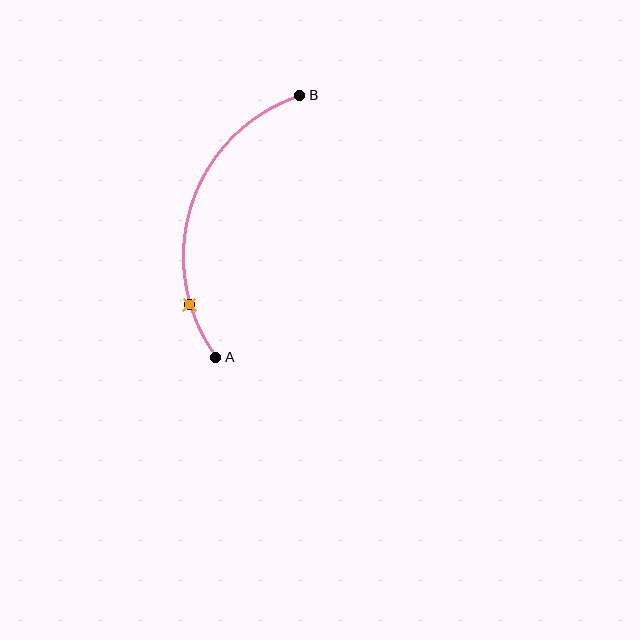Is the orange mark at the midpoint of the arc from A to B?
No. The orange mark lies on the arc but is closer to endpoint A. The arc midpoint would be at the point on the curve equidistant along the arc from both A and B.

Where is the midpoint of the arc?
The arc midpoint is the point on the curve farthest from the straight line joining A and B. It sits to the left of that line.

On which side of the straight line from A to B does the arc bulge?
The arc bulges to the left of the straight line connecting A and B.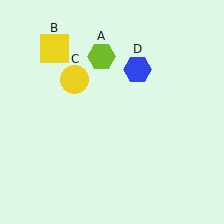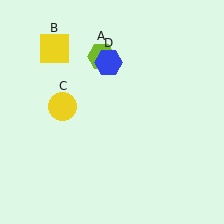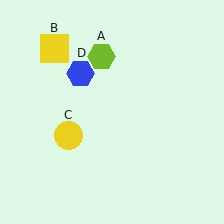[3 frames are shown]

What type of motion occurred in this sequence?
The yellow circle (object C), blue hexagon (object D) rotated counterclockwise around the center of the scene.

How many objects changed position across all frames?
2 objects changed position: yellow circle (object C), blue hexagon (object D).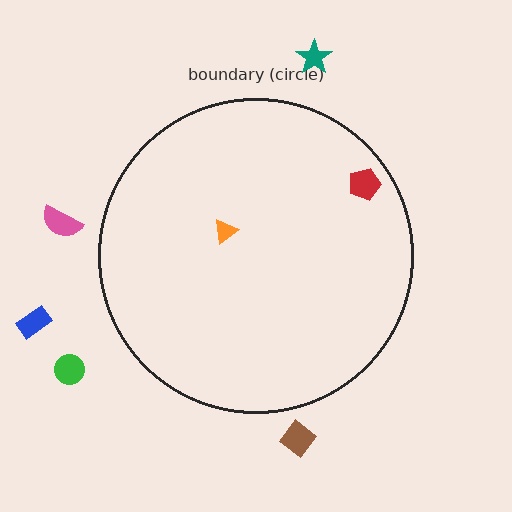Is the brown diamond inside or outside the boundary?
Outside.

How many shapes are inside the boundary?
2 inside, 5 outside.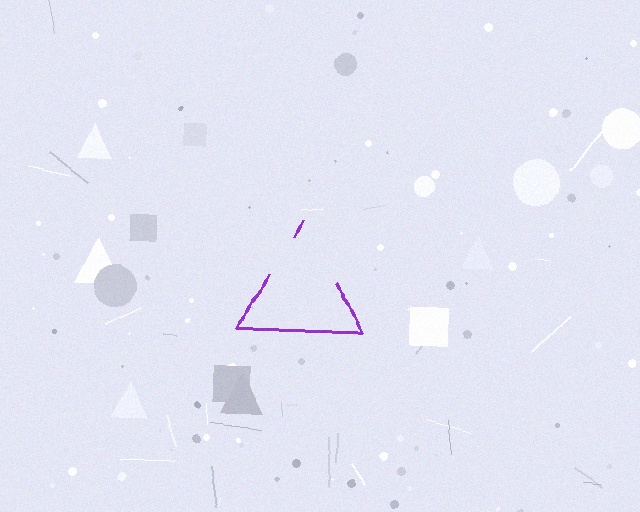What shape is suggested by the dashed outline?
The dashed outline suggests a triangle.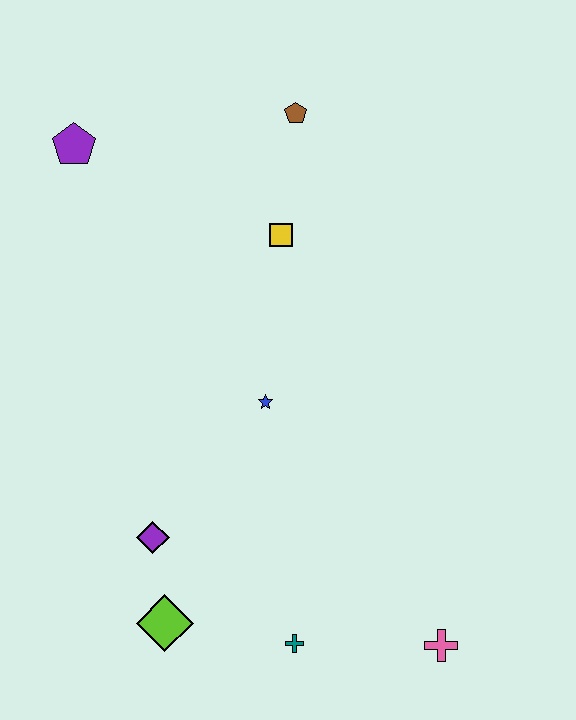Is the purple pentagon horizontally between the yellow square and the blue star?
No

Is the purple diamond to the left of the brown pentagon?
Yes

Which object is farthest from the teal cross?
The purple pentagon is farthest from the teal cross.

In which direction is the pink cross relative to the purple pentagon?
The pink cross is below the purple pentagon.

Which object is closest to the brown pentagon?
The yellow square is closest to the brown pentagon.